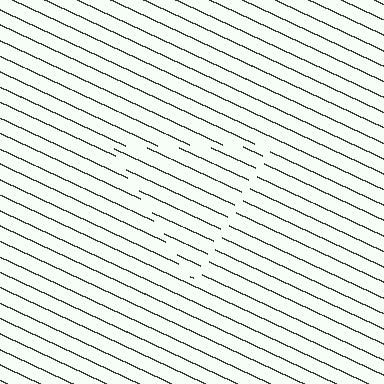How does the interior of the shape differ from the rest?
The interior of the shape contains the same grating, shifted by half a period — the contour is defined by the phase discontinuity where line-ends from the inner and outer gratings abut.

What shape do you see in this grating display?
An illusory triangle. The interior of the shape contains the same grating, shifted by half a period — the contour is defined by the phase discontinuity where line-ends from the inner and outer gratings abut.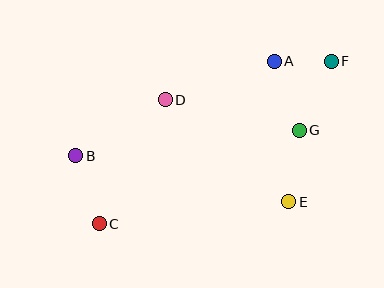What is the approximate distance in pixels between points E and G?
The distance between E and G is approximately 72 pixels.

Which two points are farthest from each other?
Points C and F are farthest from each other.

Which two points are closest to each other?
Points A and F are closest to each other.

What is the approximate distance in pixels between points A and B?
The distance between A and B is approximately 220 pixels.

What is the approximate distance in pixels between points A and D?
The distance between A and D is approximately 116 pixels.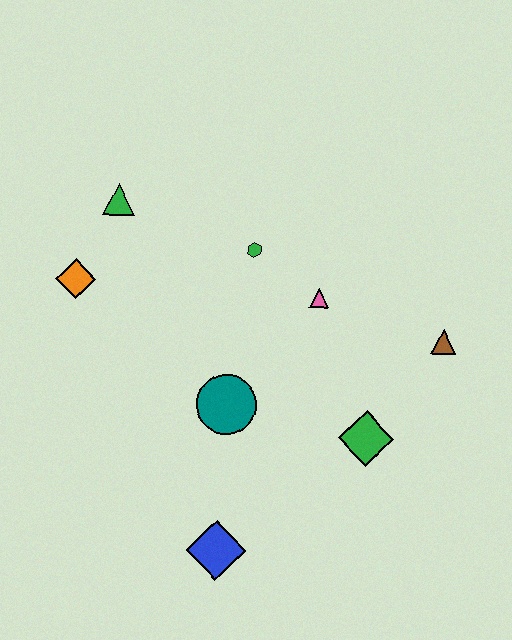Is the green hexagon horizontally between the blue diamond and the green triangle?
No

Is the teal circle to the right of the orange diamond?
Yes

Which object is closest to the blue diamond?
The teal circle is closest to the blue diamond.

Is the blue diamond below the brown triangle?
Yes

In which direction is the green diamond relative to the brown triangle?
The green diamond is below the brown triangle.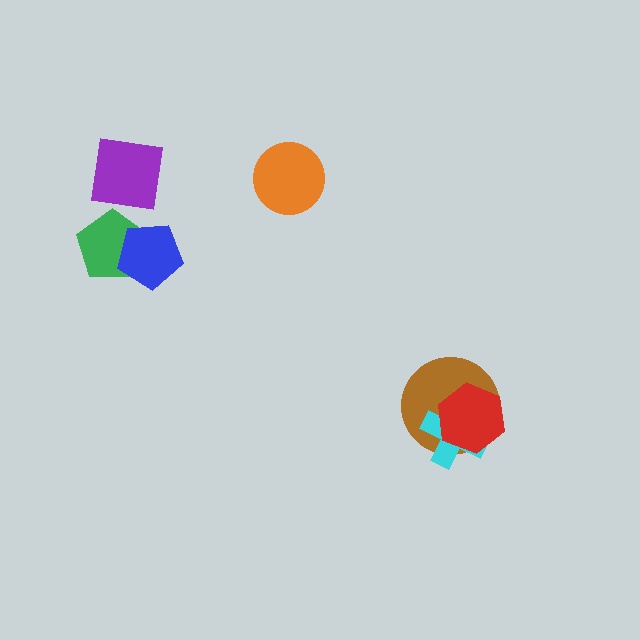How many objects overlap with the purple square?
1 object overlaps with the purple square.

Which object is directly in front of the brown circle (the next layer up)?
The cyan cross is directly in front of the brown circle.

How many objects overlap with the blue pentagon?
1 object overlaps with the blue pentagon.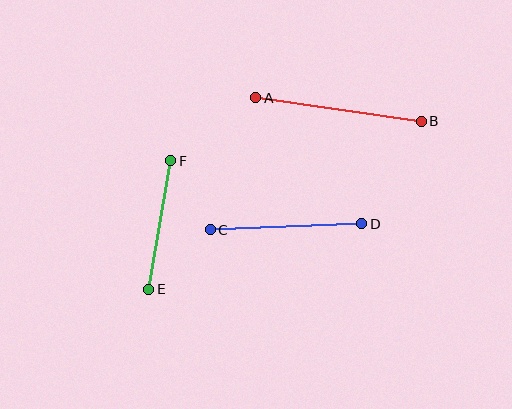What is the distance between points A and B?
The distance is approximately 167 pixels.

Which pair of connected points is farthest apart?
Points A and B are farthest apart.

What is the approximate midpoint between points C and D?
The midpoint is at approximately (286, 227) pixels.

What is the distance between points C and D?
The distance is approximately 152 pixels.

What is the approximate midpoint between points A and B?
The midpoint is at approximately (338, 110) pixels.